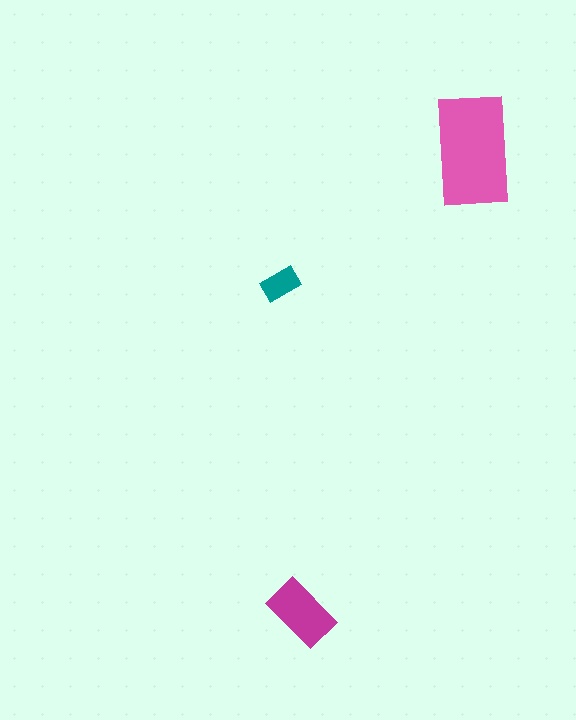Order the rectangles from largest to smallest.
the pink one, the magenta one, the teal one.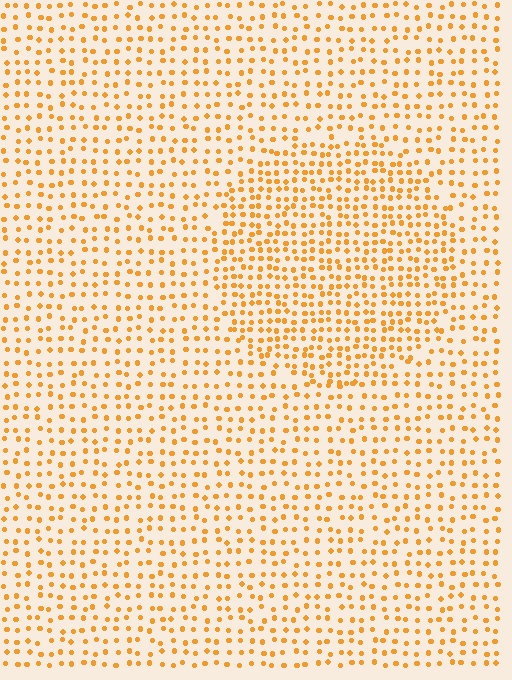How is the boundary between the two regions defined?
The boundary is defined by a change in element density (approximately 1.6x ratio). All elements are the same color, size, and shape.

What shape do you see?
I see a circle.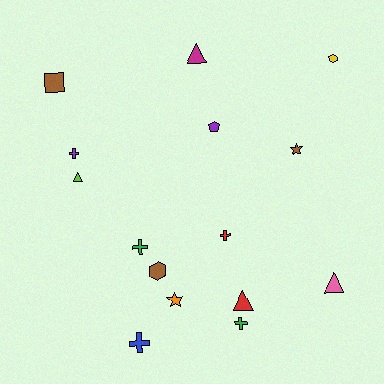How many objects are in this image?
There are 15 objects.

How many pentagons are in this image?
There is 1 pentagon.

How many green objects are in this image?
There are 2 green objects.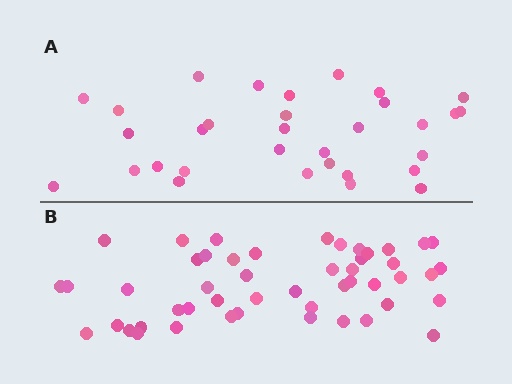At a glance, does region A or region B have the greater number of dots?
Region B (the bottom region) has more dots.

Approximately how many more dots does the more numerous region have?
Region B has approximately 15 more dots than region A.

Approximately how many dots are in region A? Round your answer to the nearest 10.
About 30 dots. (The exact count is 32, which rounds to 30.)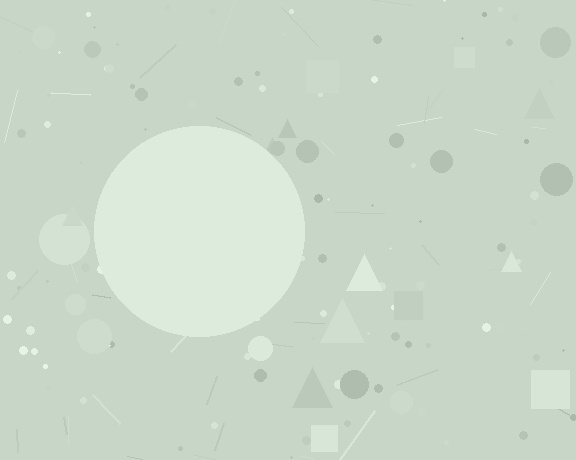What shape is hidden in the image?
A circle is hidden in the image.